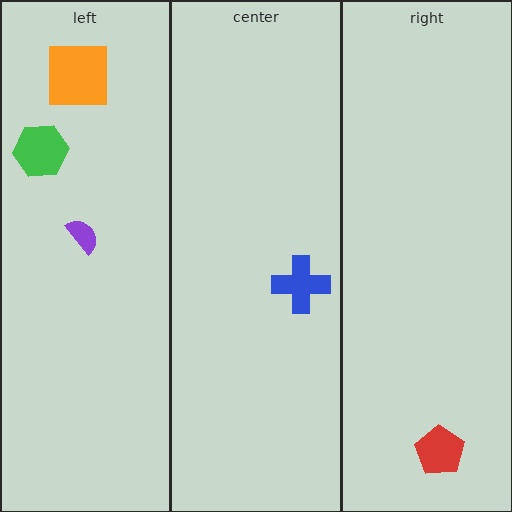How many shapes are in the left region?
3.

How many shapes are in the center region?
1.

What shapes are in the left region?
The purple semicircle, the green hexagon, the orange square.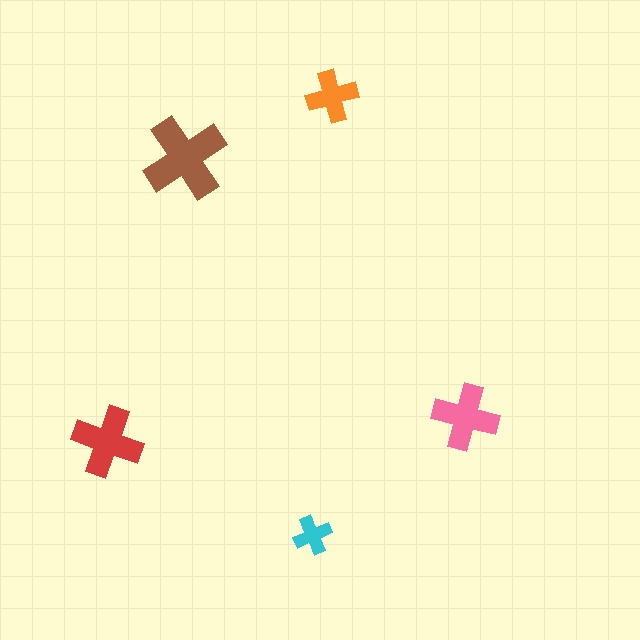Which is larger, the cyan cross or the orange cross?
The orange one.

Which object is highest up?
The orange cross is topmost.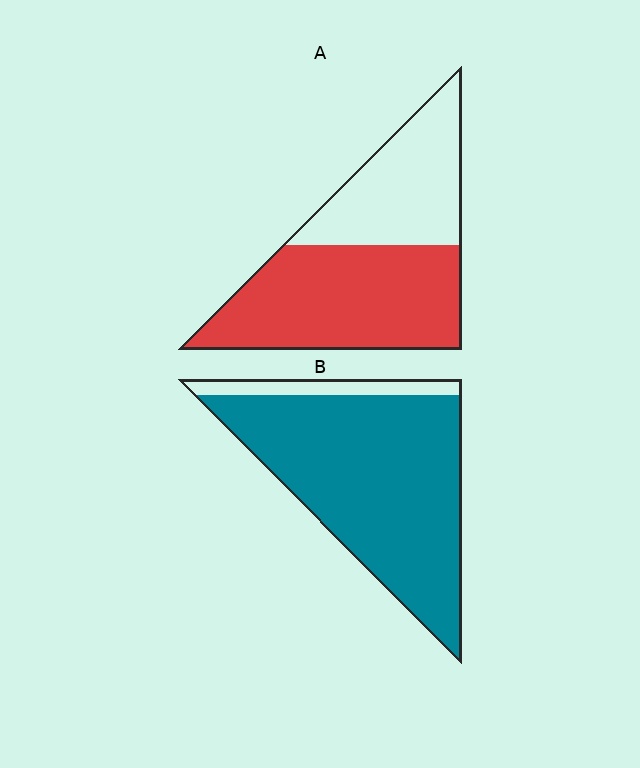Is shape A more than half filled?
Yes.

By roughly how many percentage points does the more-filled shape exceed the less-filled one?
By roughly 30 percentage points (B over A).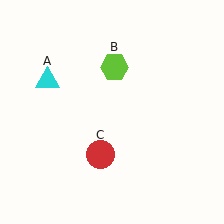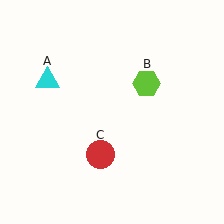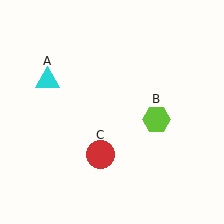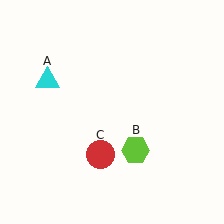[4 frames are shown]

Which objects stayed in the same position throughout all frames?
Cyan triangle (object A) and red circle (object C) remained stationary.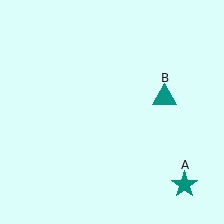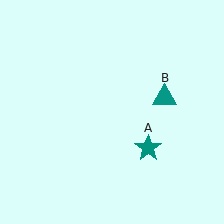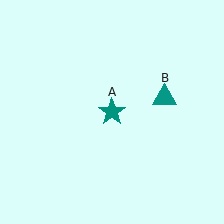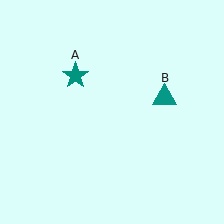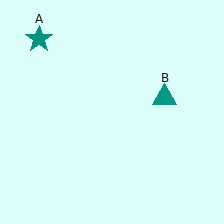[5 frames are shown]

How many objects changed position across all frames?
1 object changed position: teal star (object A).